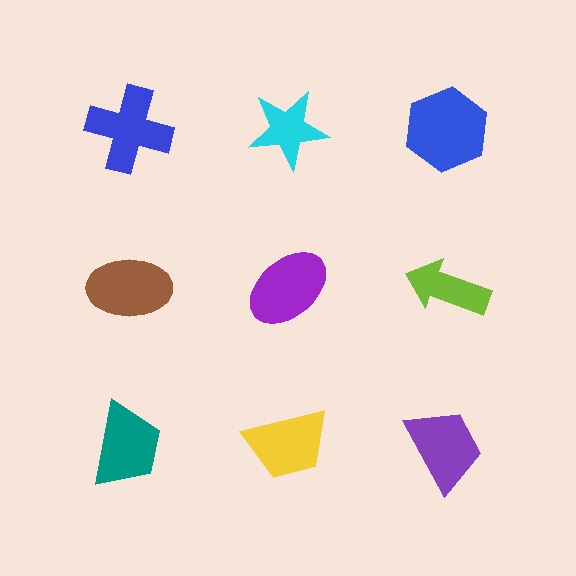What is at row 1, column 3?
A blue hexagon.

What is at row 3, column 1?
A teal trapezoid.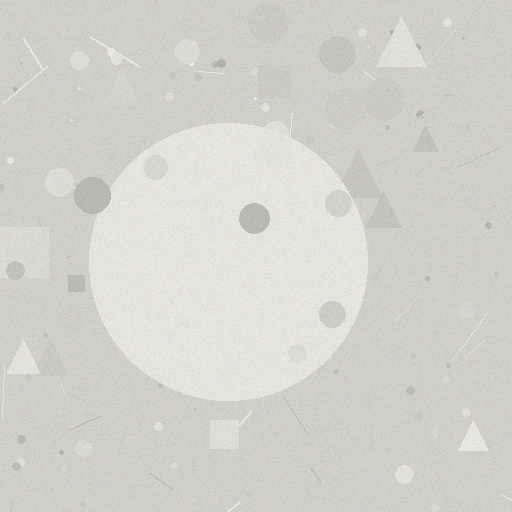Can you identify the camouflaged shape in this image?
The camouflaged shape is a circle.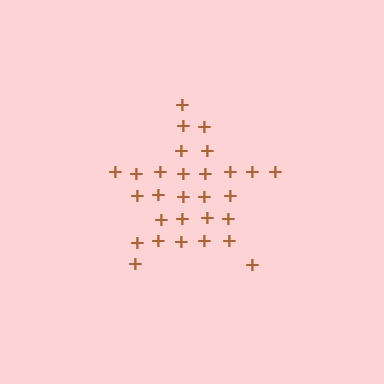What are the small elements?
The small elements are plus signs.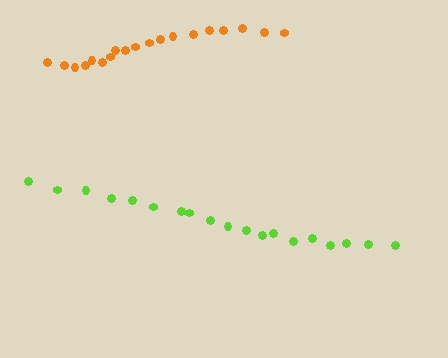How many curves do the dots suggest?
There are 2 distinct paths.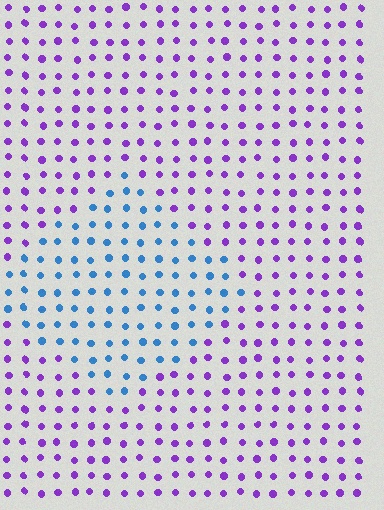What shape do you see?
I see a diamond.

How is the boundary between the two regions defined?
The boundary is defined purely by a slight shift in hue (about 67 degrees). Spacing, size, and orientation are identical on both sides.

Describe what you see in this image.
The image is filled with small purple elements in a uniform arrangement. A diamond-shaped region is visible where the elements are tinted to a slightly different hue, forming a subtle color boundary.